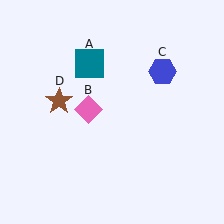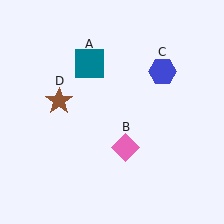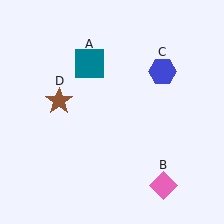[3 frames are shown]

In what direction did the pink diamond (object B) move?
The pink diamond (object B) moved down and to the right.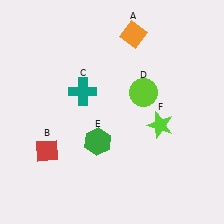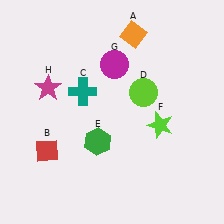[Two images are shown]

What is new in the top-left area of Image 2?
A magenta star (H) was added in the top-left area of Image 2.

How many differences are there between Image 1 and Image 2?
There are 2 differences between the two images.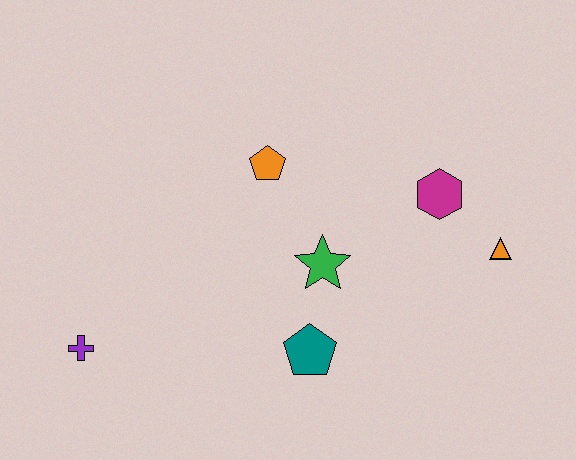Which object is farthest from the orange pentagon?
The purple cross is farthest from the orange pentagon.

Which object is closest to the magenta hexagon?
The orange triangle is closest to the magenta hexagon.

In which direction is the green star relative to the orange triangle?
The green star is to the left of the orange triangle.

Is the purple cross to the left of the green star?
Yes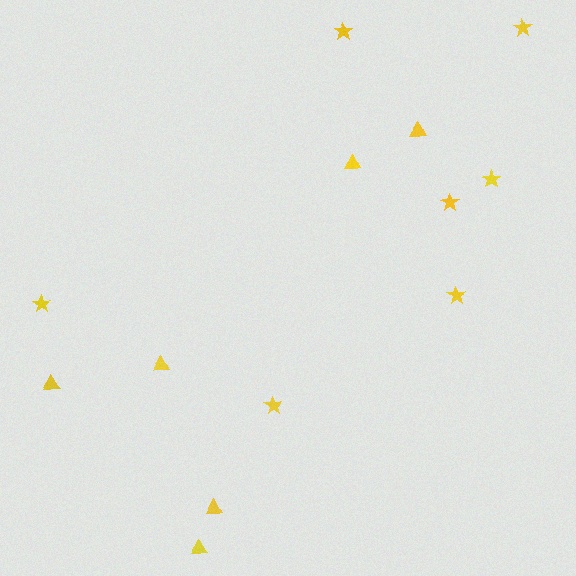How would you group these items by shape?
There are 2 groups: one group of stars (7) and one group of triangles (6).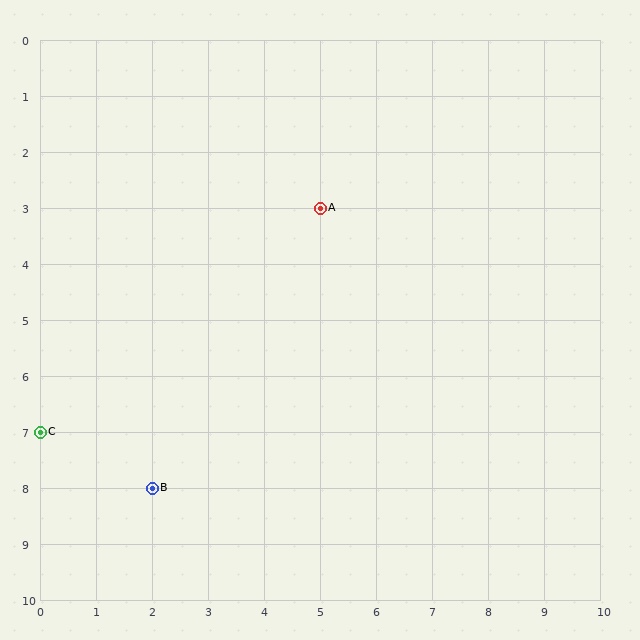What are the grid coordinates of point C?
Point C is at grid coordinates (0, 7).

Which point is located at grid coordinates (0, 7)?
Point C is at (0, 7).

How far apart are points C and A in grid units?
Points C and A are 5 columns and 4 rows apart (about 6.4 grid units diagonally).